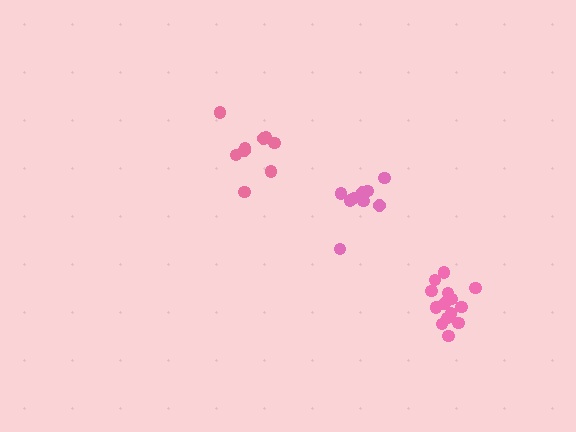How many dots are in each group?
Group 1: 9 dots, Group 2: 9 dots, Group 3: 14 dots (32 total).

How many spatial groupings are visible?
There are 3 spatial groupings.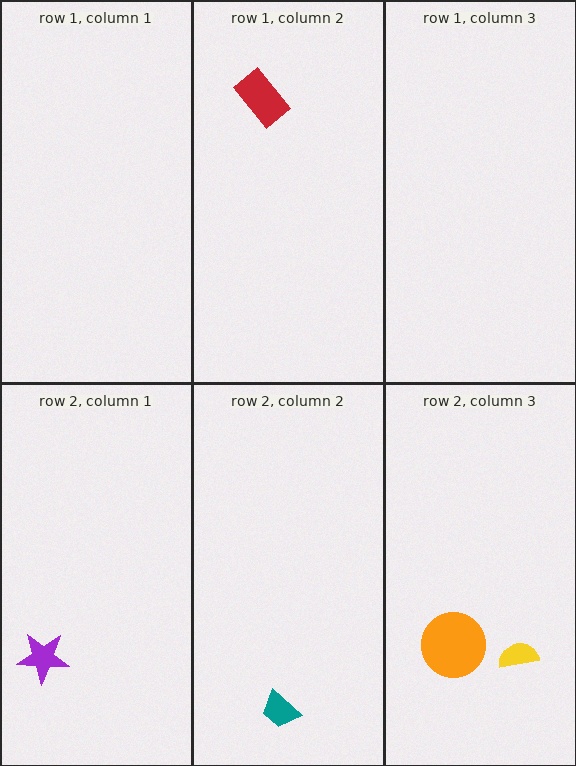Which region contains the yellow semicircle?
The row 2, column 3 region.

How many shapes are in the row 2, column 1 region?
1.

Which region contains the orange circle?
The row 2, column 3 region.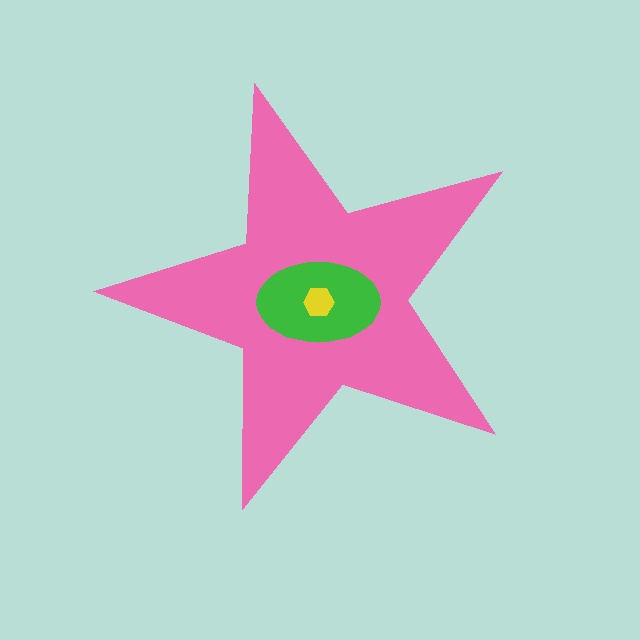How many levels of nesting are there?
3.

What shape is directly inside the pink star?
The green ellipse.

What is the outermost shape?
The pink star.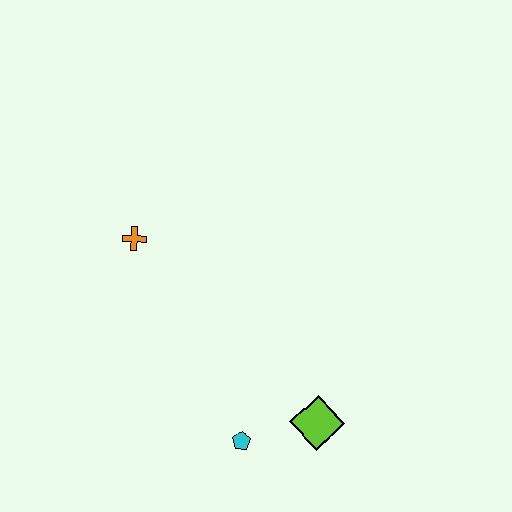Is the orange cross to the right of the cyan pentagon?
No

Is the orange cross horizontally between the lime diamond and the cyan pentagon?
No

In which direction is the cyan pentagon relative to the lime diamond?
The cyan pentagon is to the left of the lime diamond.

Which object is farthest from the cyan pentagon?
The orange cross is farthest from the cyan pentagon.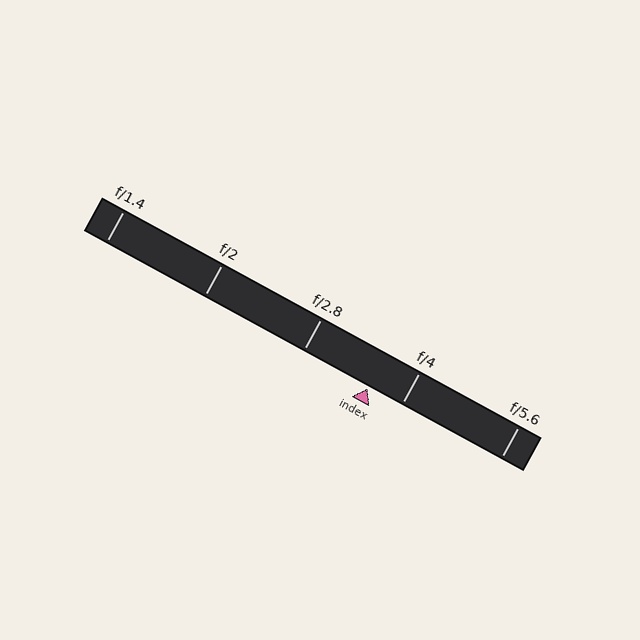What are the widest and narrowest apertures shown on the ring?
The widest aperture shown is f/1.4 and the narrowest is f/5.6.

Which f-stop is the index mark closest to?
The index mark is closest to f/4.